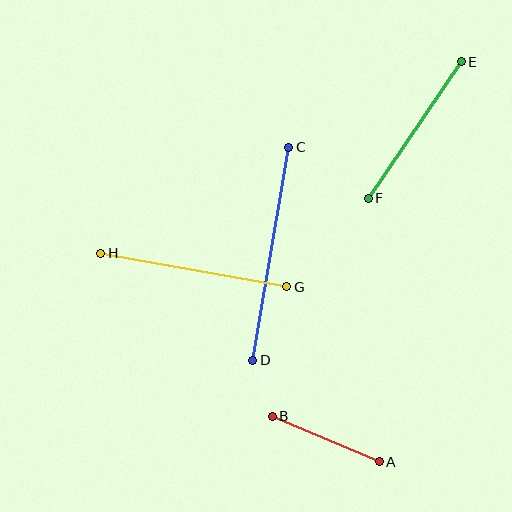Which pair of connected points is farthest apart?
Points C and D are farthest apart.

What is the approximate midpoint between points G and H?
The midpoint is at approximately (194, 270) pixels.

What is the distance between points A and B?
The distance is approximately 116 pixels.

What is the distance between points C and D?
The distance is approximately 216 pixels.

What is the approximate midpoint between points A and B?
The midpoint is at approximately (326, 439) pixels.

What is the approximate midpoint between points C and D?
The midpoint is at approximately (271, 254) pixels.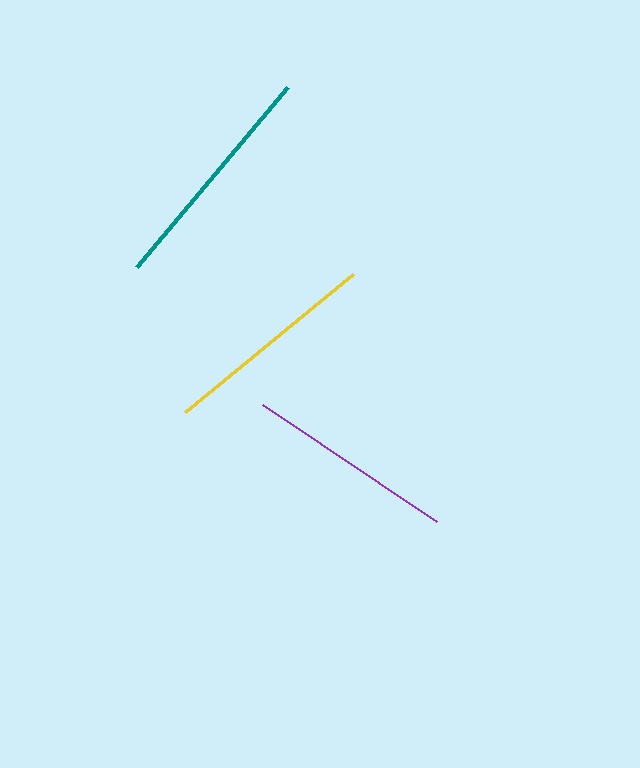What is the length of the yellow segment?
The yellow segment is approximately 217 pixels long.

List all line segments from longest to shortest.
From longest to shortest: teal, yellow, purple.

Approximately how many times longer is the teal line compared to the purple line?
The teal line is approximately 1.1 times the length of the purple line.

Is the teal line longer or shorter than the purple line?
The teal line is longer than the purple line.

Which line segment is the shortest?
The purple line is the shortest at approximately 209 pixels.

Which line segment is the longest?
The teal line is the longest at approximately 235 pixels.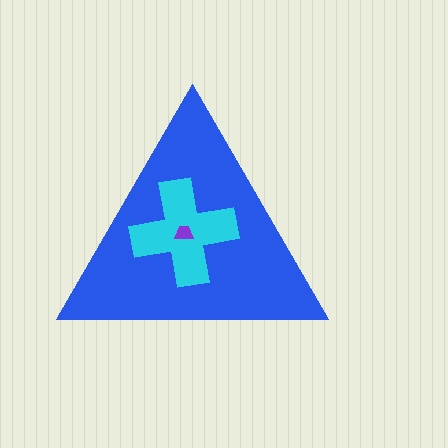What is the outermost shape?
The blue triangle.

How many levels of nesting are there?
3.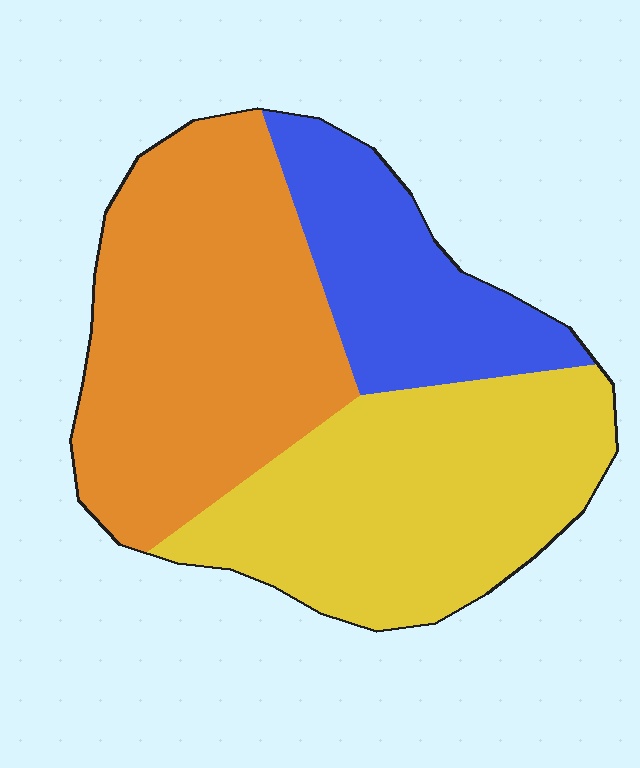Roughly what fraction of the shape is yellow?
Yellow covers roughly 40% of the shape.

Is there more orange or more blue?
Orange.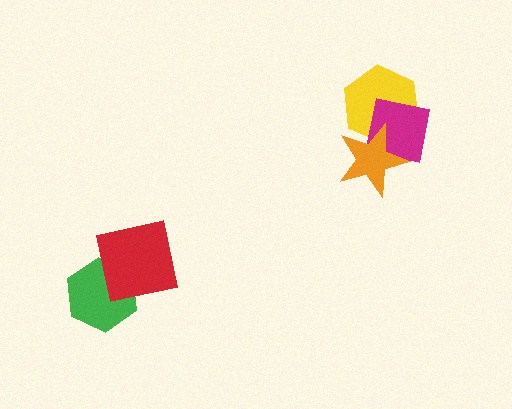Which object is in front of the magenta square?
The orange star is in front of the magenta square.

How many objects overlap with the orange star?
2 objects overlap with the orange star.